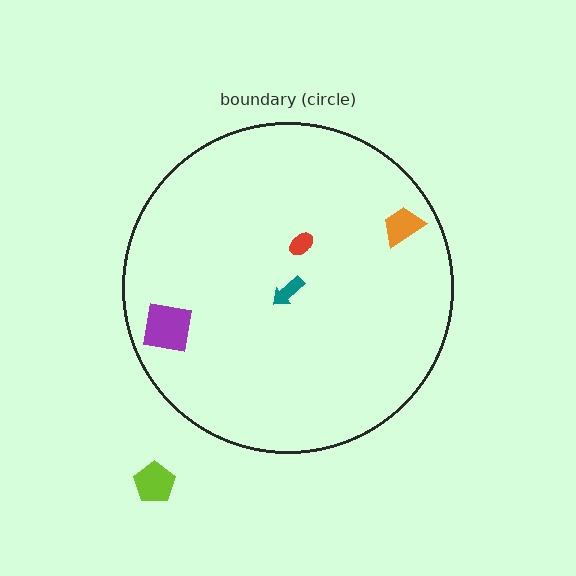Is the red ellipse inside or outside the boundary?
Inside.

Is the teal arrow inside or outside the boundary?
Inside.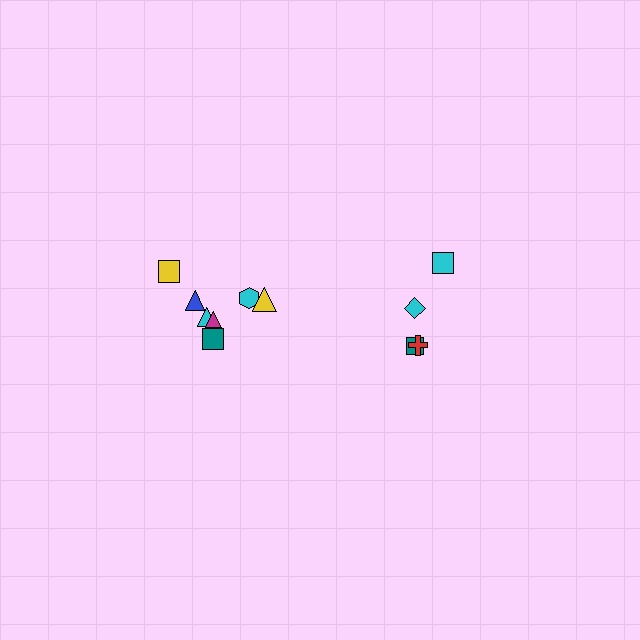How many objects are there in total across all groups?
There are 11 objects.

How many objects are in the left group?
There are 7 objects.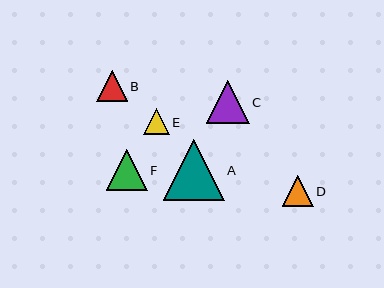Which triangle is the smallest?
Triangle E is the smallest with a size of approximately 26 pixels.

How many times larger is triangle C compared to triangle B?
Triangle C is approximately 1.4 times the size of triangle B.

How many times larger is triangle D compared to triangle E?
Triangle D is approximately 1.2 times the size of triangle E.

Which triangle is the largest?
Triangle A is the largest with a size of approximately 61 pixels.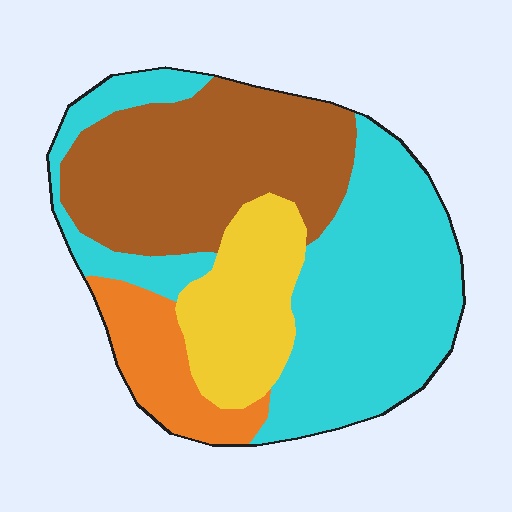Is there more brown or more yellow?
Brown.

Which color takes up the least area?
Orange, at roughly 10%.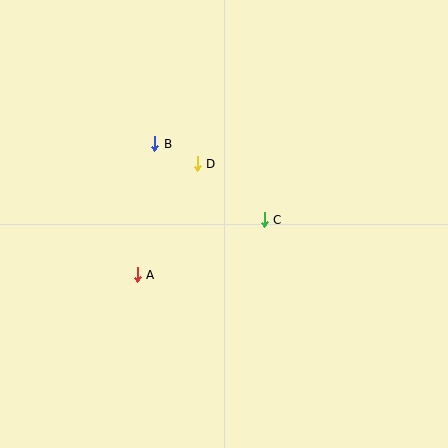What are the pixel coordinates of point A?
Point A is at (137, 275).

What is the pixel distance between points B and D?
The distance between B and D is 47 pixels.